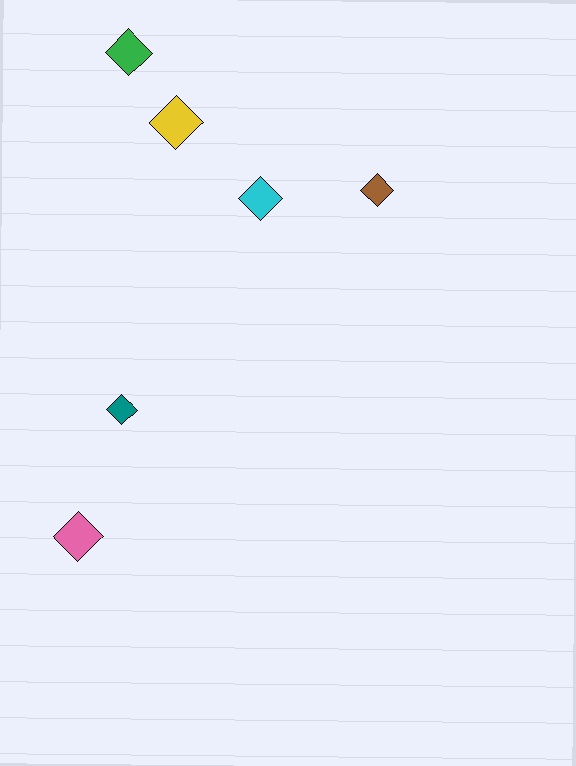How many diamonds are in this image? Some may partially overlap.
There are 6 diamonds.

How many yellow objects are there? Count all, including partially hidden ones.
There is 1 yellow object.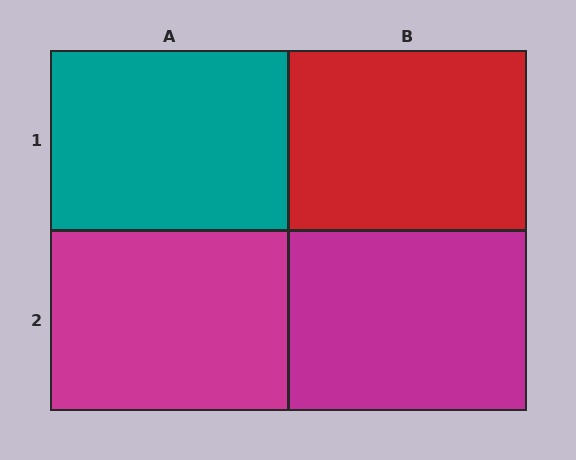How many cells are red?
1 cell is red.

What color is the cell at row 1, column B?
Red.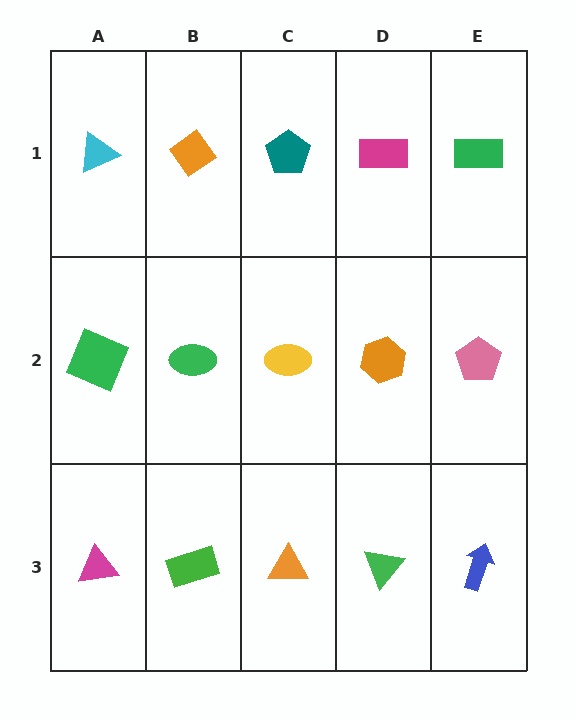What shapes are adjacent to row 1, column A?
A green square (row 2, column A), an orange diamond (row 1, column B).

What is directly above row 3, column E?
A pink pentagon.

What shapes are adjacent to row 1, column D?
An orange hexagon (row 2, column D), a teal pentagon (row 1, column C), a green rectangle (row 1, column E).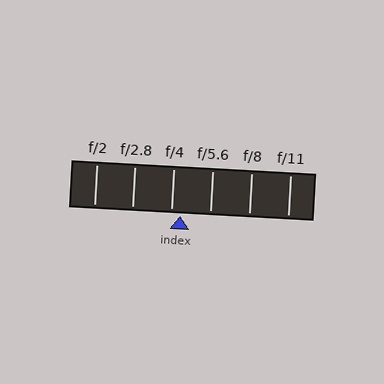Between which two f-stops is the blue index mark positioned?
The index mark is between f/4 and f/5.6.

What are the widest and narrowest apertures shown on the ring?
The widest aperture shown is f/2 and the narrowest is f/11.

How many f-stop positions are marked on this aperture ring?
There are 6 f-stop positions marked.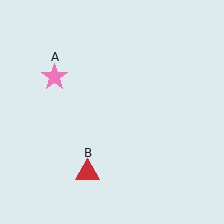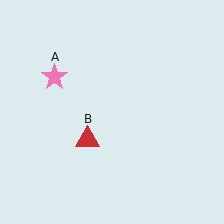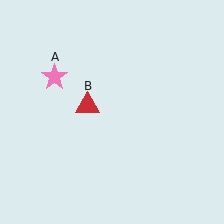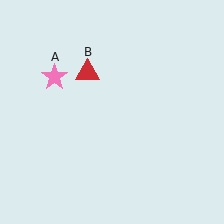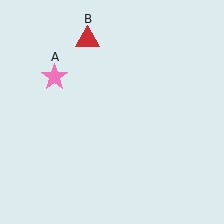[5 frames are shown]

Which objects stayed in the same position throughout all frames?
Pink star (object A) remained stationary.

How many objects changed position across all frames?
1 object changed position: red triangle (object B).